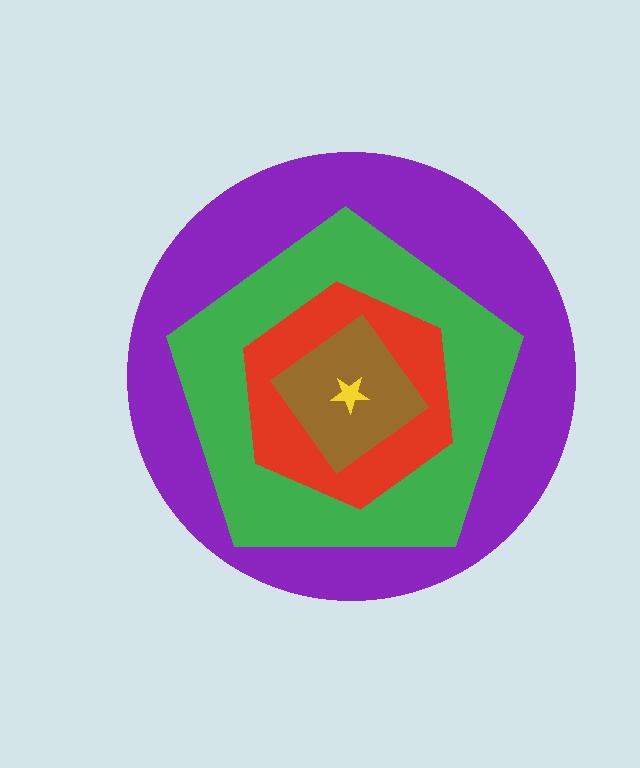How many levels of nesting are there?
5.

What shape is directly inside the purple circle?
The green pentagon.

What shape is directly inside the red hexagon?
The brown diamond.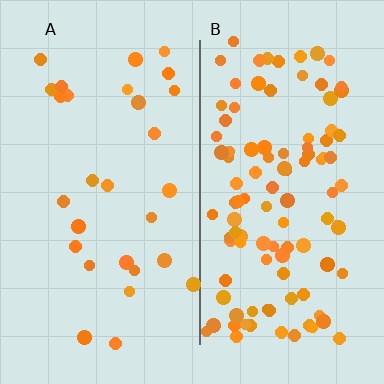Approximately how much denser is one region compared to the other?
Approximately 3.7× — region B over region A.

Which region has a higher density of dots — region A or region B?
B (the right).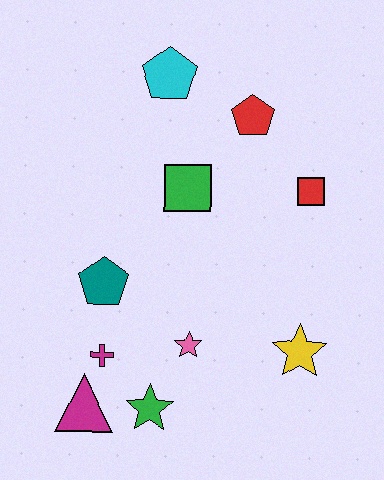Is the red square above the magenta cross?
Yes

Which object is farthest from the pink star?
The cyan pentagon is farthest from the pink star.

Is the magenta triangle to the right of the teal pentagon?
No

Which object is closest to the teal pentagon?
The magenta cross is closest to the teal pentagon.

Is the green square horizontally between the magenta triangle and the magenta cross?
No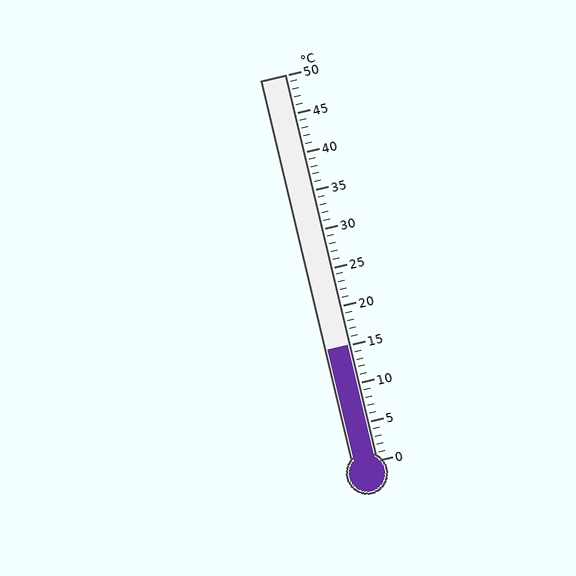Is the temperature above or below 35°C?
The temperature is below 35°C.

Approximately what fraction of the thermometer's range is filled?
The thermometer is filled to approximately 30% of its range.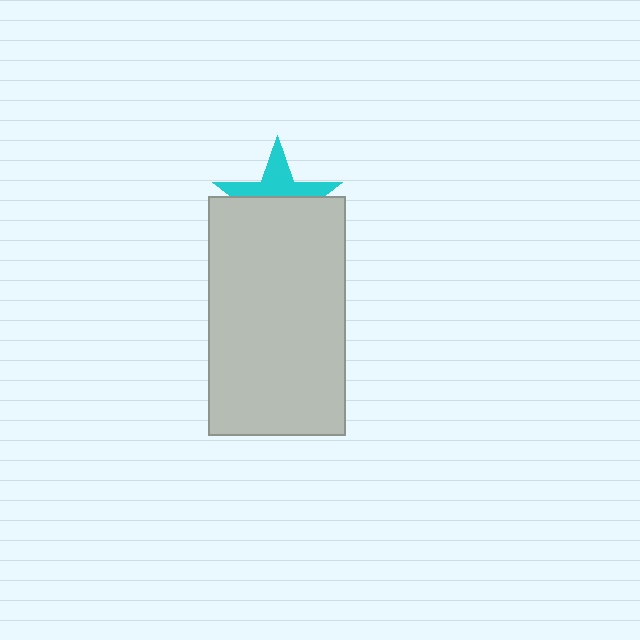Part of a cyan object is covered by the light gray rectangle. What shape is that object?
It is a star.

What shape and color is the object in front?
The object in front is a light gray rectangle.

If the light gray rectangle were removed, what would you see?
You would see the complete cyan star.